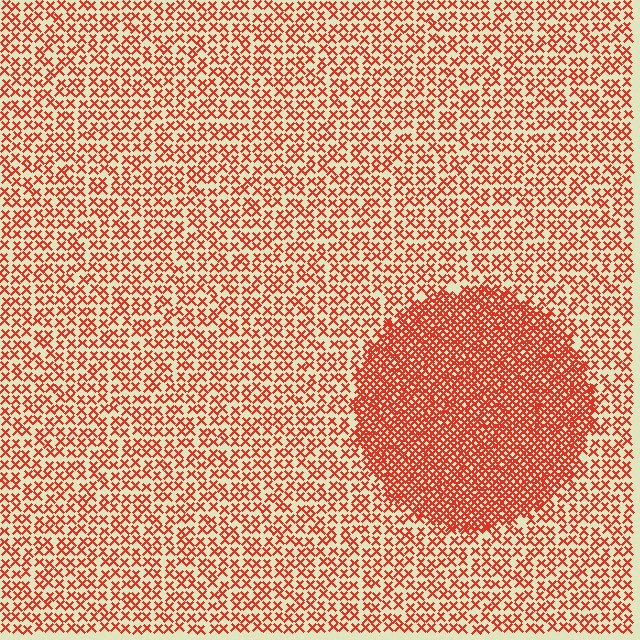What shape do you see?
I see a circle.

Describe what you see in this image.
The image contains small red elements arranged at two different densities. A circle-shaped region is visible where the elements are more densely packed than the surrounding area.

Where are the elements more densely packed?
The elements are more densely packed inside the circle boundary.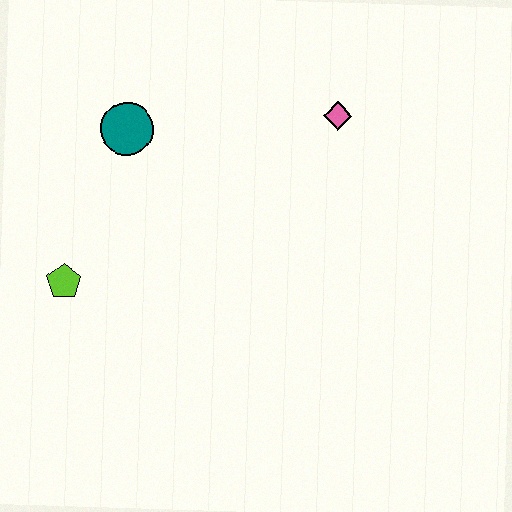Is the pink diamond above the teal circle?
Yes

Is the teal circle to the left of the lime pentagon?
No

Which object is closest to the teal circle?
The lime pentagon is closest to the teal circle.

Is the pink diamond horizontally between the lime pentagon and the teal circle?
No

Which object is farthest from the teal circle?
The pink diamond is farthest from the teal circle.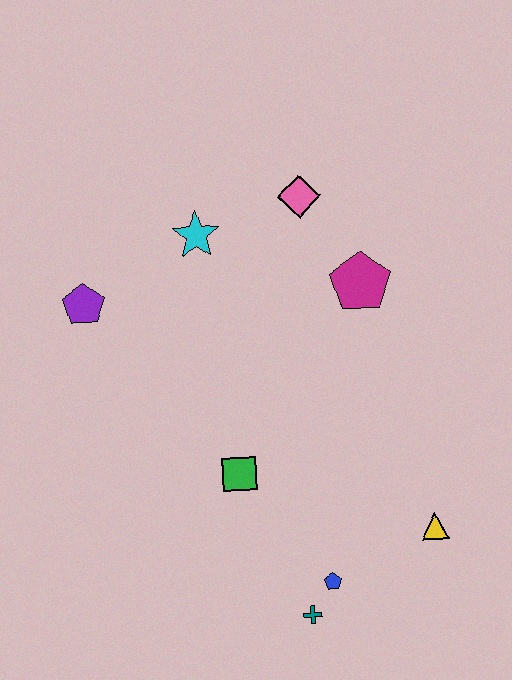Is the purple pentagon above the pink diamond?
No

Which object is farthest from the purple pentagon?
The yellow triangle is farthest from the purple pentagon.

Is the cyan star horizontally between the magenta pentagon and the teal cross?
No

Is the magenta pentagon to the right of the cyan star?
Yes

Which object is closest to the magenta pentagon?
The pink diamond is closest to the magenta pentagon.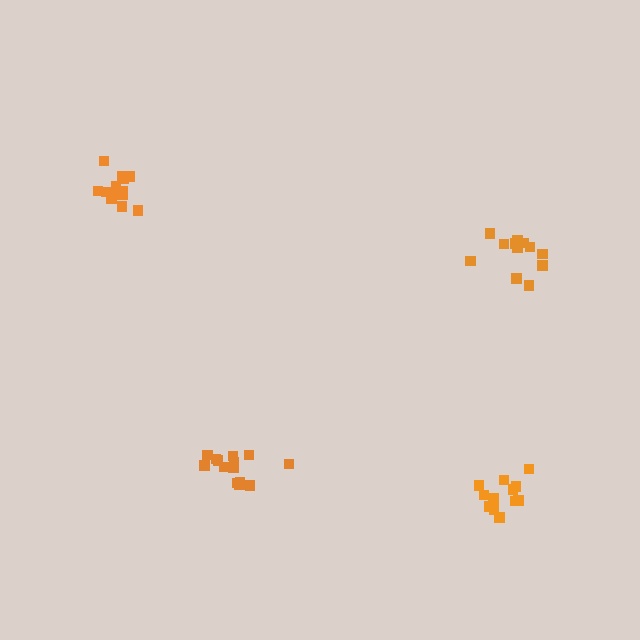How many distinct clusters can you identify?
There are 4 distinct clusters.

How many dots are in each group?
Group 1: 14 dots, Group 2: 12 dots, Group 3: 13 dots, Group 4: 12 dots (51 total).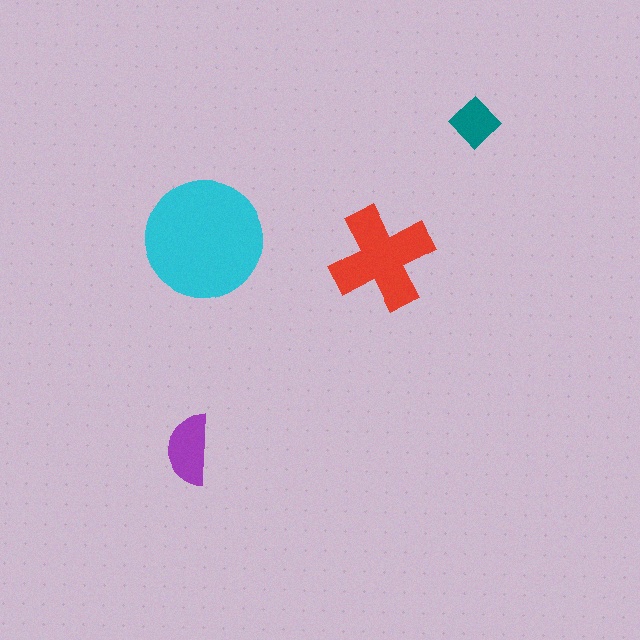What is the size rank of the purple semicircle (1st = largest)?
3rd.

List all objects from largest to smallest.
The cyan circle, the red cross, the purple semicircle, the teal diamond.